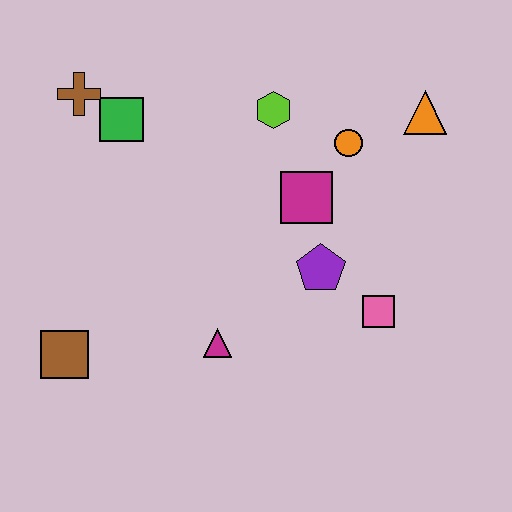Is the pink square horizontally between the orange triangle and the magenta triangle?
Yes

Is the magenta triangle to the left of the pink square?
Yes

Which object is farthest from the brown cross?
The pink square is farthest from the brown cross.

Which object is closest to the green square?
The brown cross is closest to the green square.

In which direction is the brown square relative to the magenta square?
The brown square is to the left of the magenta square.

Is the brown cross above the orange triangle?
Yes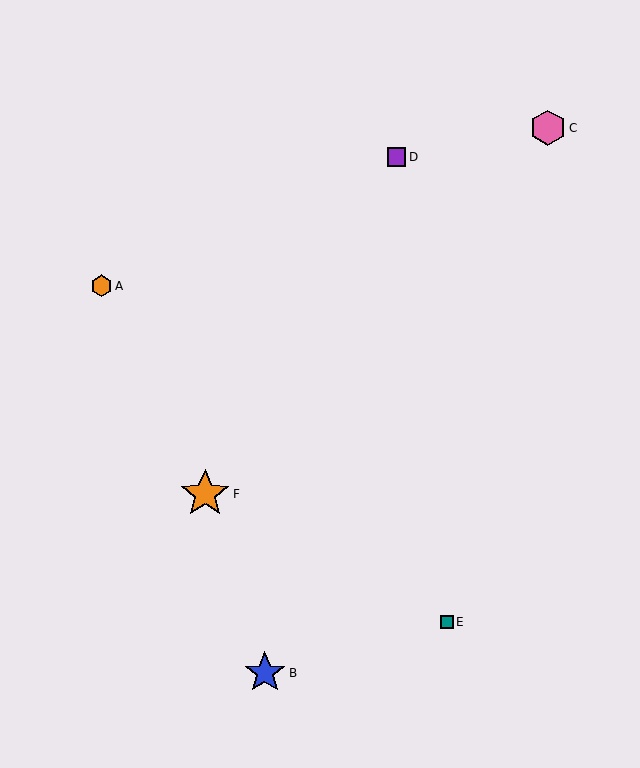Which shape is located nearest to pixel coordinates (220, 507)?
The orange star (labeled F) at (205, 494) is nearest to that location.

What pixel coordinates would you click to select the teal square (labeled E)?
Click at (447, 622) to select the teal square E.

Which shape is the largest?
The orange star (labeled F) is the largest.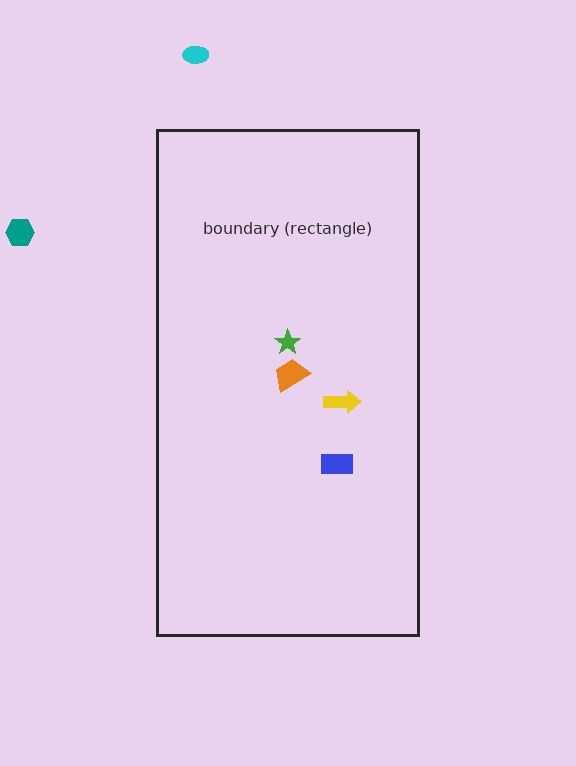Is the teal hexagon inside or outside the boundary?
Outside.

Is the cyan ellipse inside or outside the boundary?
Outside.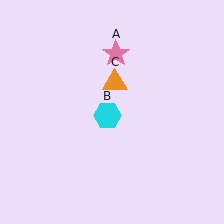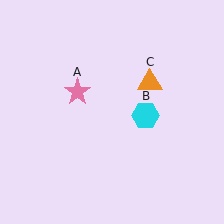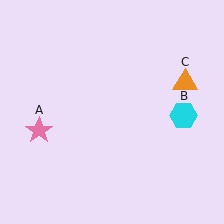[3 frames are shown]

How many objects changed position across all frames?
3 objects changed position: pink star (object A), cyan hexagon (object B), orange triangle (object C).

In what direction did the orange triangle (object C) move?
The orange triangle (object C) moved right.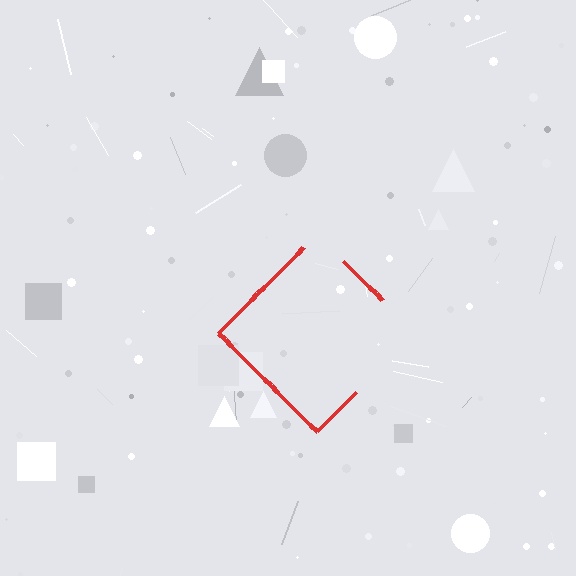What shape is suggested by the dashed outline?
The dashed outline suggests a diamond.